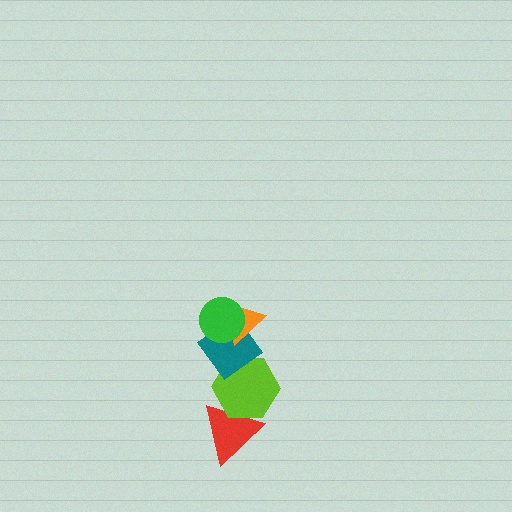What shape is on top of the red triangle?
The lime hexagon is on top of the red triangle.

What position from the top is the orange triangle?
The orange triangle is 2nd from the top.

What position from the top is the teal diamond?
The teal diamond is 3rd from the top.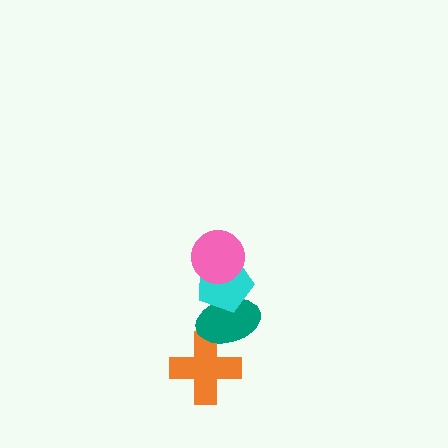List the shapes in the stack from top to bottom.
From top to bottom: the pink circle, the cyan pentagon, the teal ellipse, the orange cross.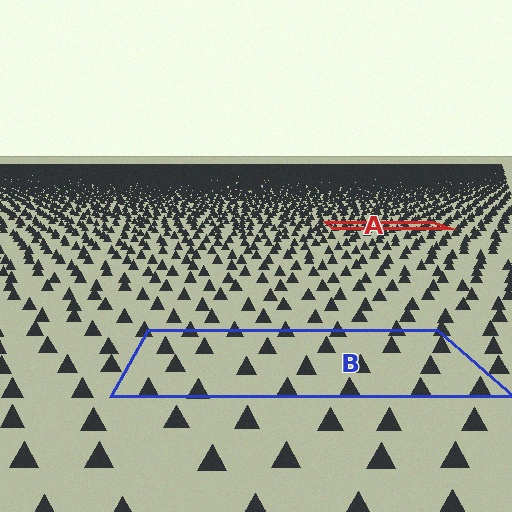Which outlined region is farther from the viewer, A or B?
Region A is farther from the viewer — the texture elements inside it appear smaller and more densely packed.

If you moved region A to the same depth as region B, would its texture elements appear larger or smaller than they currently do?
They would appear larger. At a closer depth, the same texture elements are projected at a bigger on-screen size.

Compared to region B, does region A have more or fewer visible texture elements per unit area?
Region A has more texture elements per unit area — they are packed more densely because it is farther away.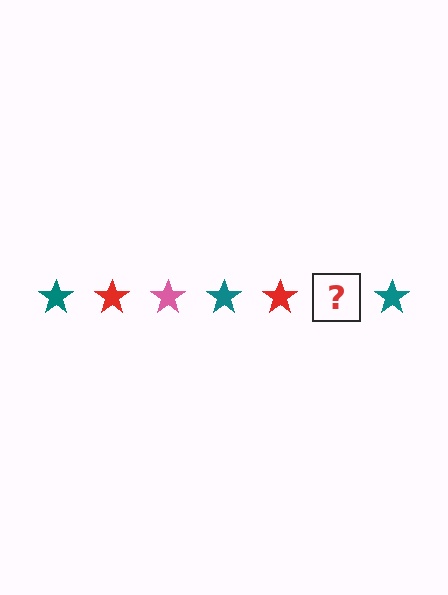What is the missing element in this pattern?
The missing element is a pink star.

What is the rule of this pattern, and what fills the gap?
The rule is that the pattern cycles through teal, red, pink stars. The gap should be filled with a pink star.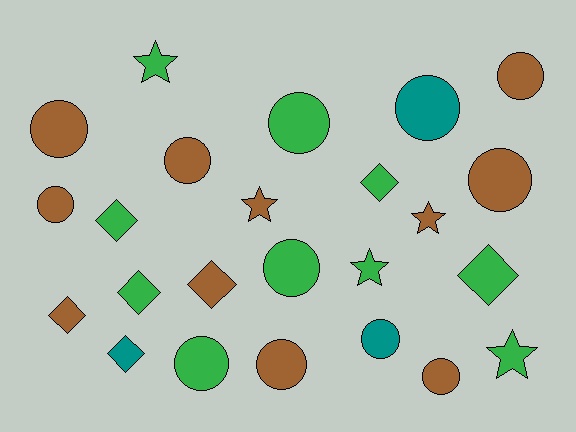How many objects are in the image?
There are 24 objects.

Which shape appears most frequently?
Circle, with 12 objects.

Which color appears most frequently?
Brown, with 11 objects.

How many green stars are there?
There are 3 green stars.